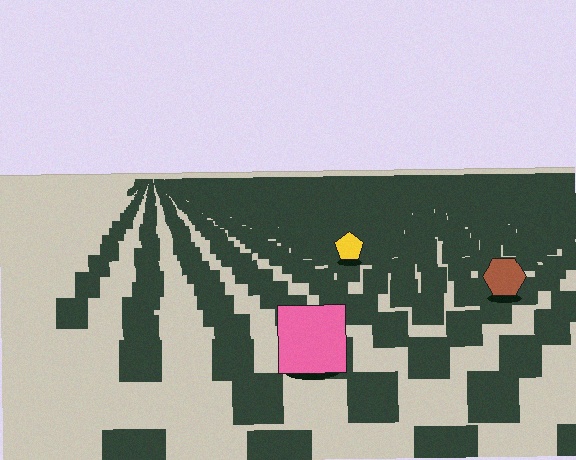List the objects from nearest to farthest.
From nearest to farthest: the pink square, the brown hexagon, the yellow pentagon.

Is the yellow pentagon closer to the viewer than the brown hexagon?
No. The brown hexagon is closer — you can tell from the texture gradient: the ground texture is coarser near it.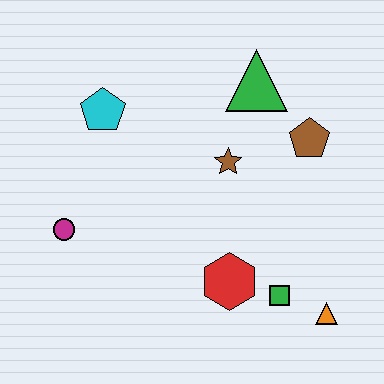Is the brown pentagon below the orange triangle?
No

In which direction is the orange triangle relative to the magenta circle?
The orange triangle is to the right of the magenta circle.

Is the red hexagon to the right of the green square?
No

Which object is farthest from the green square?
The cyan pentagon is farthest from the green square.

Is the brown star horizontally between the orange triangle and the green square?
No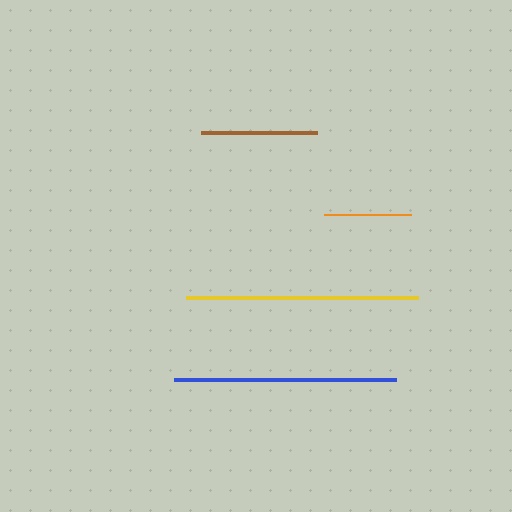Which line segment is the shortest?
The orange line is the shortest at approximately 87 pixels.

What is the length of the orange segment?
The orange segment is approximately 87 pixels long.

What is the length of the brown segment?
The brown segment is approximately 117 pixels long.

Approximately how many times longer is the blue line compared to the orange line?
The blue line is approximately 2.5 times the length of the orange line.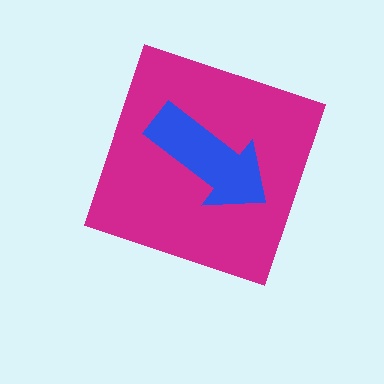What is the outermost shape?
The magenta diamond.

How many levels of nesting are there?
2.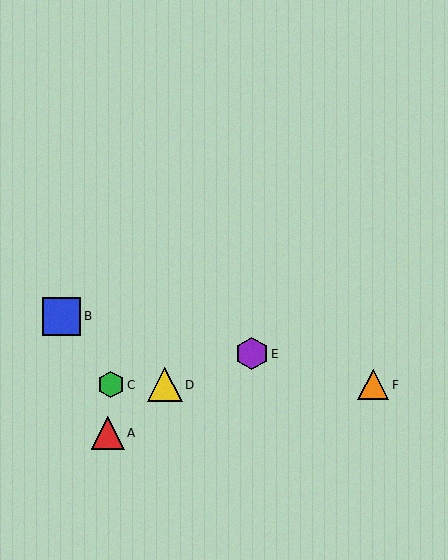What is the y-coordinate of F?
Object F is at y≈385.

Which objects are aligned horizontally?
Objects C, D, F are aligned horizontally.